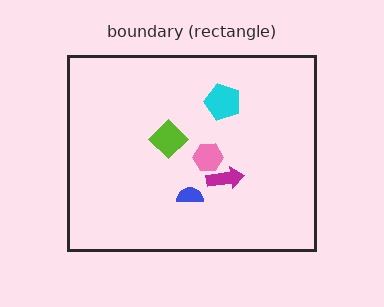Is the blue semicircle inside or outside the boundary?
Inside.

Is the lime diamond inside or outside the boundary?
Inside.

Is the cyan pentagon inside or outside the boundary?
Inside.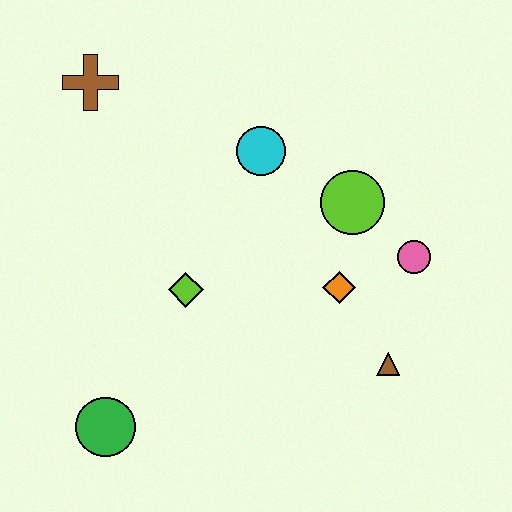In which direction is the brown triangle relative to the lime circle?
The brown triangle is below the lime circle.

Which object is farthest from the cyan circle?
The green circle is farthest from the cyan circle.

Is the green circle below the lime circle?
Yes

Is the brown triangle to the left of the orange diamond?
No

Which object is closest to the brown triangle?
The orange diamond is closest to the brown triangle.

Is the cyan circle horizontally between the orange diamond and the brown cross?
Yes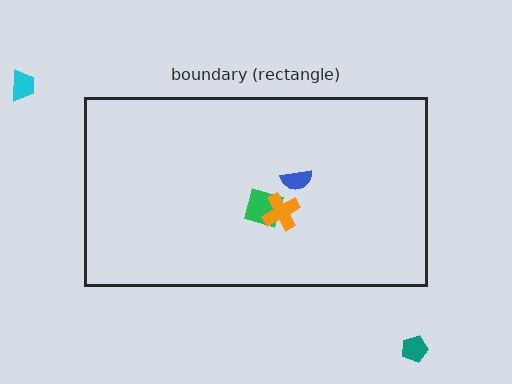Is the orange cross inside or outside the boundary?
Inside.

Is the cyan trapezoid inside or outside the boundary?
Outside.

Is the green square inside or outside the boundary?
Inside.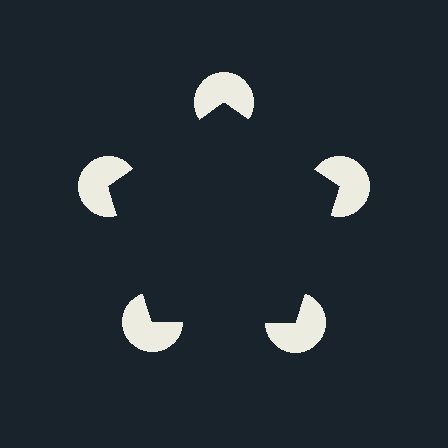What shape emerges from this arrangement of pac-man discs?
An illusory pentagon — its edges are inferred from the aligned wedge cuts in the pac-man discs, not physically drawn.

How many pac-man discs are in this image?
There are 5 — one at each vertex of the illusory pentagon.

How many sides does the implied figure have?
5 sides.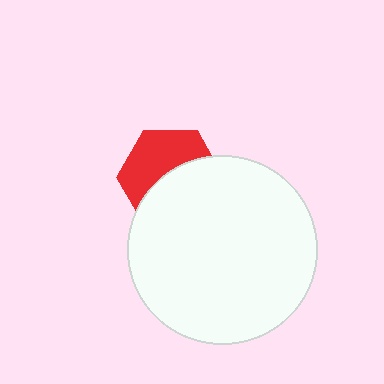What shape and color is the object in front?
The object in front is a white circle.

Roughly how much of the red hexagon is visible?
About half of it is visible (roughly 49%).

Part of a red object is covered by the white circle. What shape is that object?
It is a hexagon.